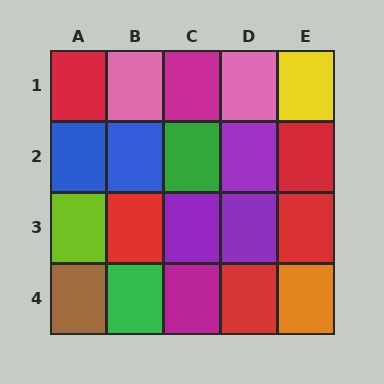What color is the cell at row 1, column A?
Red.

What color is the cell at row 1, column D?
Pink.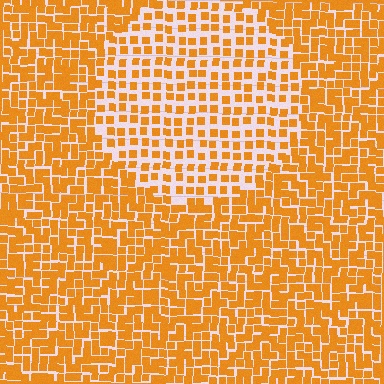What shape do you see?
I see a circle.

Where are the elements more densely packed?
The elements are more densely packed outside the circle boundary.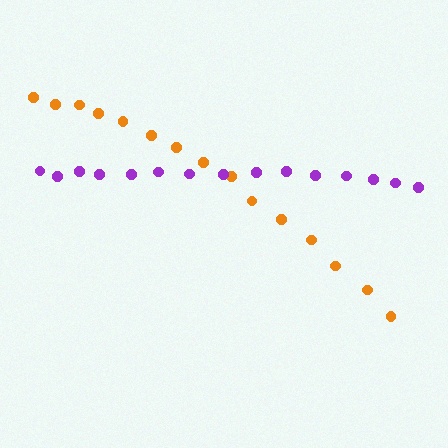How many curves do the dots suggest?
There are 2 distinct paths.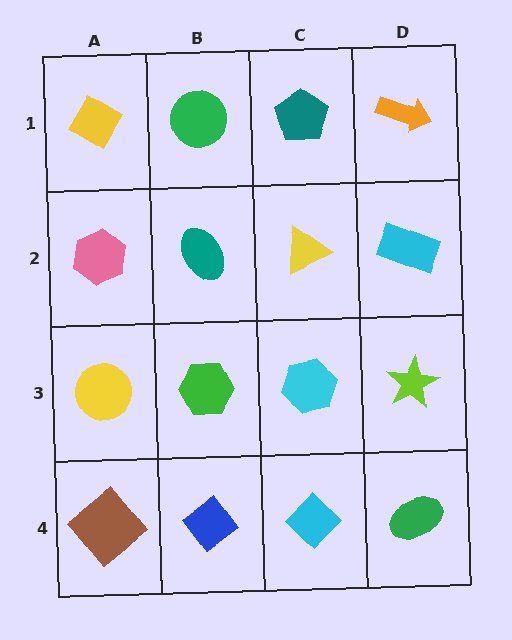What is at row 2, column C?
A yellow triangle.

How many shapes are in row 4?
4 shapes.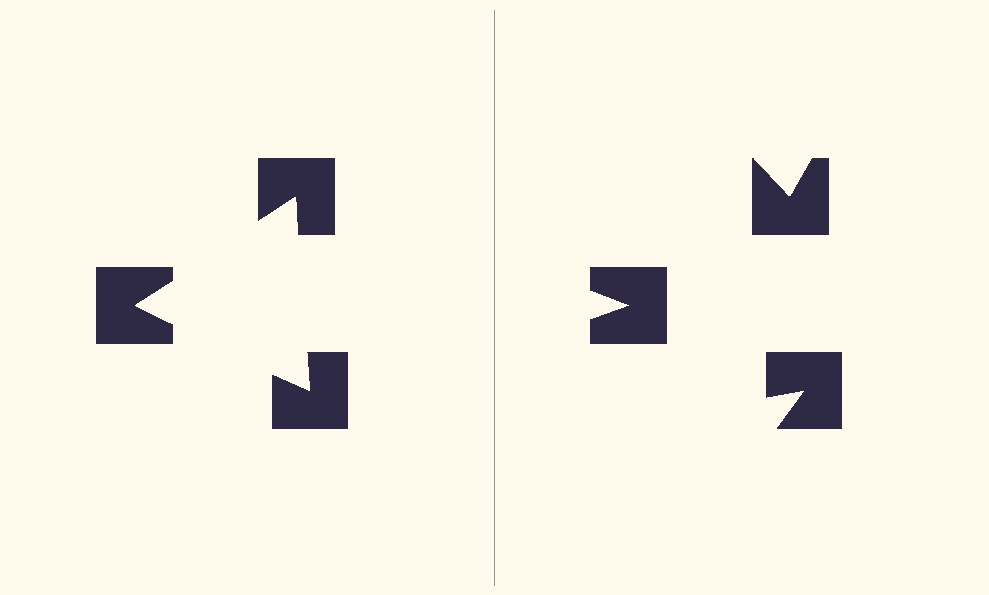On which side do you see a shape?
An illusory triangle appears on the left side. On the right side the wedge cuts are rotated, so no coherent shape forms.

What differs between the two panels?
The notched squares are positioned identically on both sides; only the wedge orientations differ. On the left they align to a triangle; on the right they are misaligned.